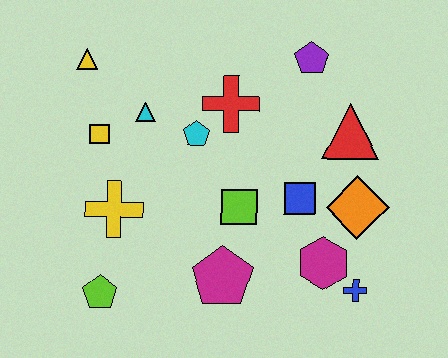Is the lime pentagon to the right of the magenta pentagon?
No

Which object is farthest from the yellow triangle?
The blue cross is farthest from the yellow triangle.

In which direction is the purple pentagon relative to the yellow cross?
The purple pentagon is to the right of the yellow cross.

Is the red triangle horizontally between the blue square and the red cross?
No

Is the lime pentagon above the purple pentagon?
No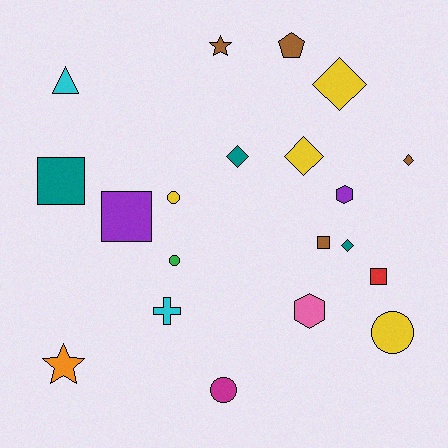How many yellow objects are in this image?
There are 4 yellow objects.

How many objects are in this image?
There are 20 objects.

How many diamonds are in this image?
There are 5 diamonds.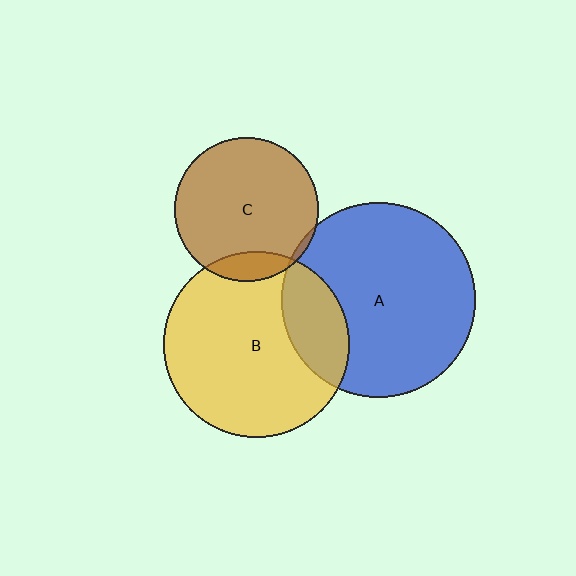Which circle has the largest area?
Circle A (blue).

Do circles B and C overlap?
Yes.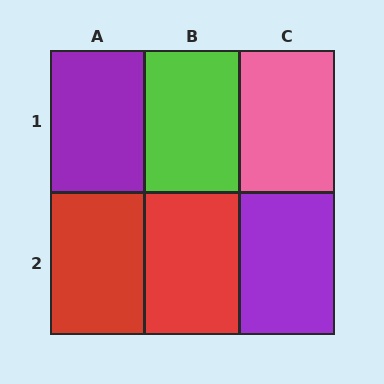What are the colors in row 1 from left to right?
Purple, lime, pink.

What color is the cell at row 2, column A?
Red.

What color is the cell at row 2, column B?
Red.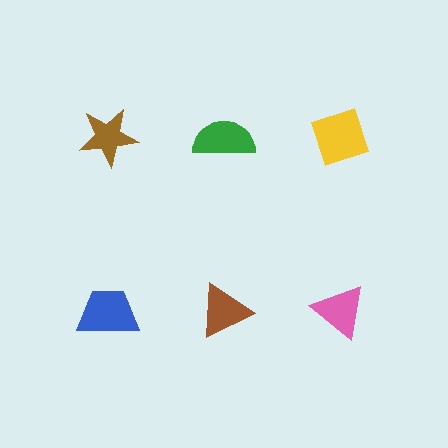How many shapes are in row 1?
3 shapes.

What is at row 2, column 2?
A brown triangle.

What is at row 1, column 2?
A green semicircle.